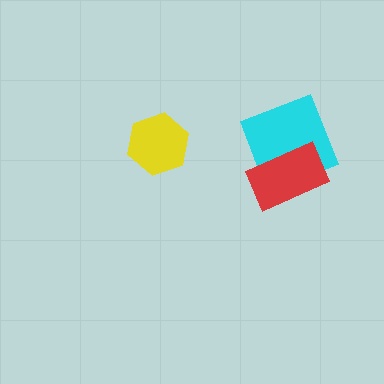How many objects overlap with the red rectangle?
1 object overlaps with the red rectangle.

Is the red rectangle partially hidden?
No, no other shape covers it.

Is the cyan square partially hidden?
Yes, it is partially covered by another shape.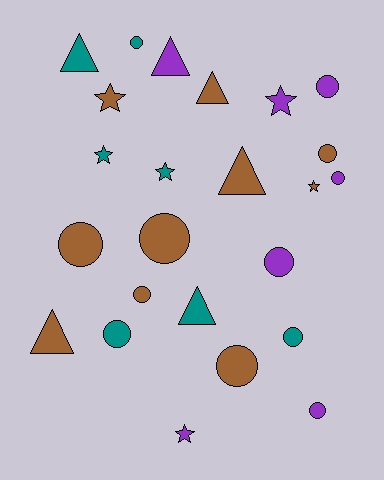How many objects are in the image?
There are 24 objects.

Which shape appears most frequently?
Circle, with 12 objects.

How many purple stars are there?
There are 2 purple stars.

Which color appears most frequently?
Brown, with 10 objects.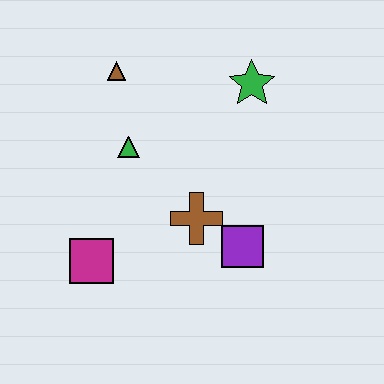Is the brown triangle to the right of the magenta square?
Yes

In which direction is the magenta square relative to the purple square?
The magenta square is to the left of the purple square.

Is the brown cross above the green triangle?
No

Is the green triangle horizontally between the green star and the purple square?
No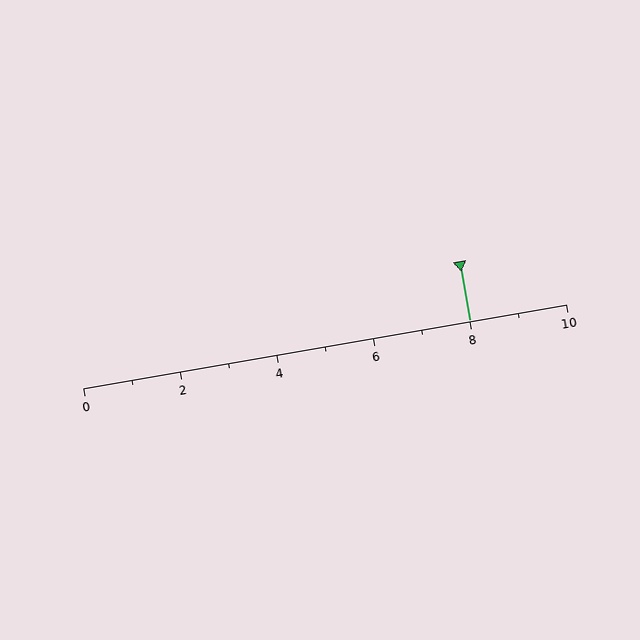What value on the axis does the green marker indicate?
The marker indicates approximately 8.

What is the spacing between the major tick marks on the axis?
The major ticks are spaced 2 apart.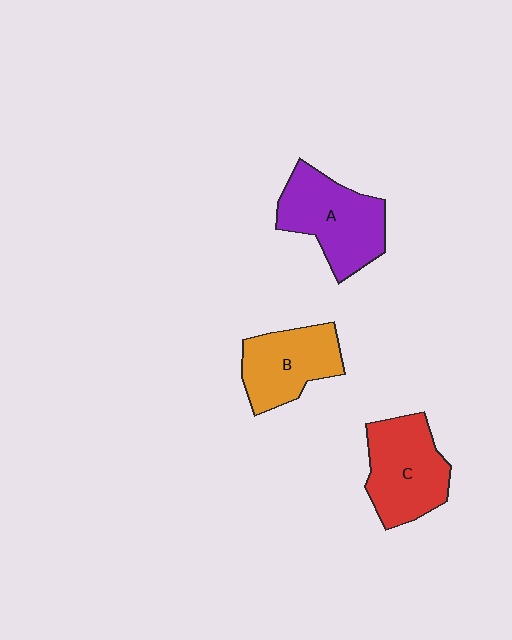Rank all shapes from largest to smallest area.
From largest to smallest: A (purple), C (red), B (orange).